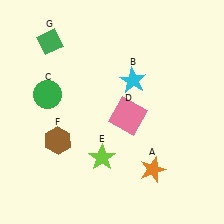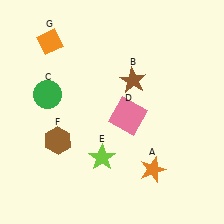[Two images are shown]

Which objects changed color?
B changed from cyan to brown. G changed from green to orange.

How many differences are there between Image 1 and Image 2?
There are 2 differences between the two images.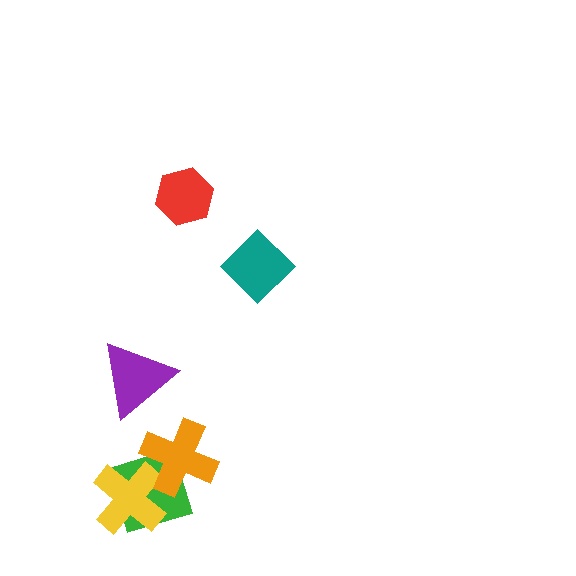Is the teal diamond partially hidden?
No, no other shape covers it.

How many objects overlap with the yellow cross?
2 objects overlap with the yellow cross.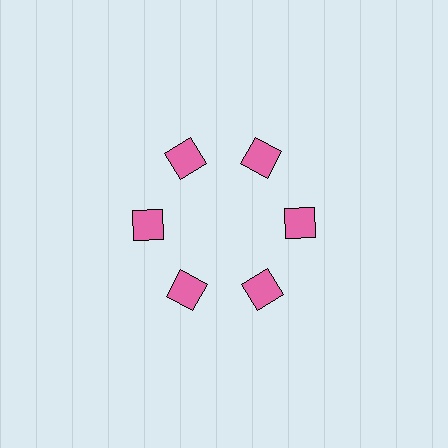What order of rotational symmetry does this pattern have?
This pattern has 6-fold rotational symmetry.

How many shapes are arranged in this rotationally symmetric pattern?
There are 6 shapes, arranged in 6 groups of 1.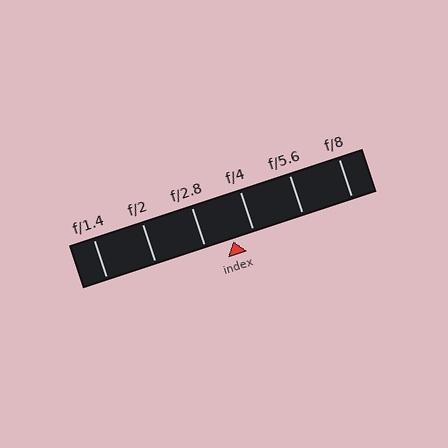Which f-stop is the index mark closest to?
The index mark is closest to f/4.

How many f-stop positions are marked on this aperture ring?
There are 6 f-stop positions marked.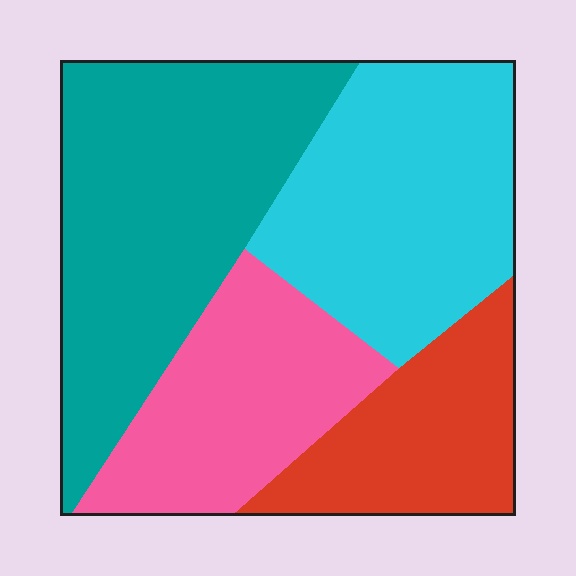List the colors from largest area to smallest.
From largest to smallest: teal, cyan, pink, red.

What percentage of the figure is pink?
Pink covers roughly 20% of the figure.